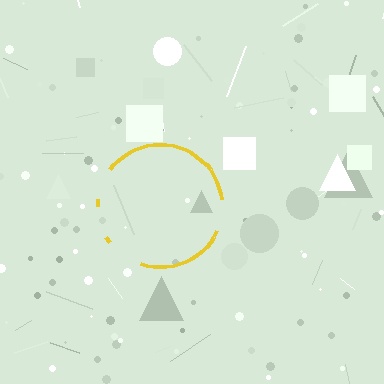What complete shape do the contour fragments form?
The contour fragments form a circle.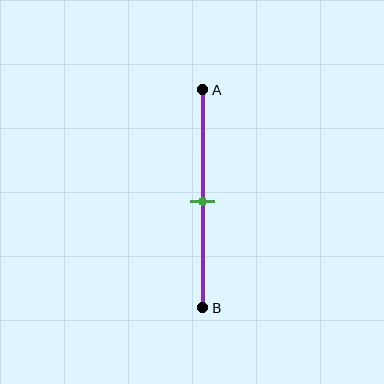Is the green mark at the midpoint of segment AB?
Yes, the mark is approximately at the midpoint.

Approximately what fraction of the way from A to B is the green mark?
The green mark is approximately 50% of the way from A to B.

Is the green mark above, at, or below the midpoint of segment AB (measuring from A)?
The green mark is approximately at the midpoint of segment AB.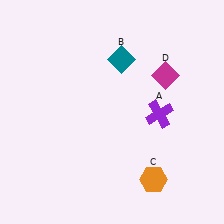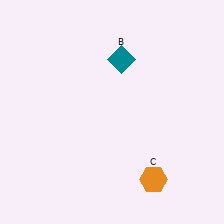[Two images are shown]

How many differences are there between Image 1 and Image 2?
There are 2 differences between the two images.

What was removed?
The magenta diamond (D), the purple cross (A) were removed in Image 2.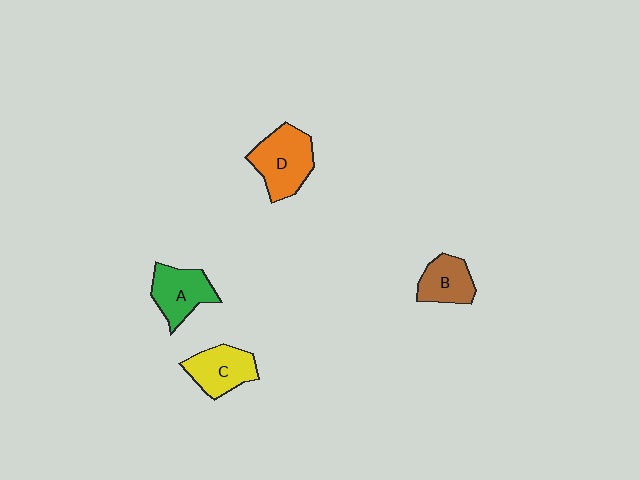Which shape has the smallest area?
Shape B (brown).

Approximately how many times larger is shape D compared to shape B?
Approximately 1.5 times.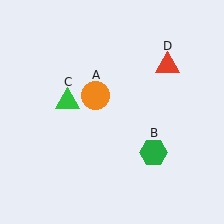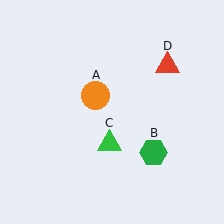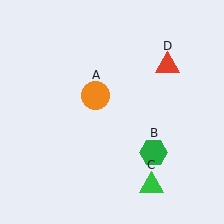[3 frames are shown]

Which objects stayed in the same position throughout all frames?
Orange circle (object A) and green hexagon (object B) and red triangle (object D) remained stationary.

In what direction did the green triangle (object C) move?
The green triangle (object C) moved down and to the right.